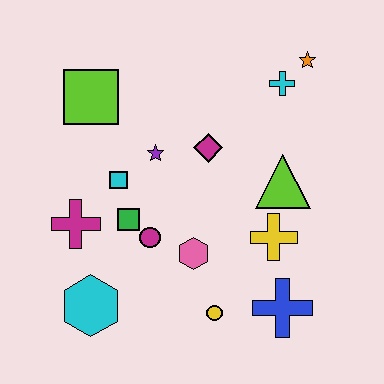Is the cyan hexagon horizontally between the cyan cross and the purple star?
No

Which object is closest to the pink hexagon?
The magenta circle is closest to the pink hexagon.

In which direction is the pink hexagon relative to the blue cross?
The pink hexagon is to the left of the blue cross.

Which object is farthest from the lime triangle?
The cyan hexagon is farthest from the lime triangle.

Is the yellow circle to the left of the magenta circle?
No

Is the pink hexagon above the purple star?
No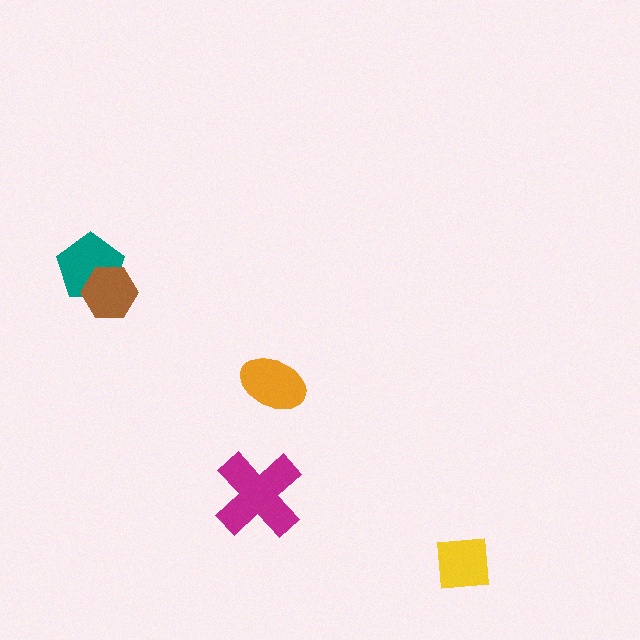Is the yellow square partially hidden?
No, no other shape covers it.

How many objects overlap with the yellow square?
0 objects overlap with the yellow square.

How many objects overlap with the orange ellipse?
0 objects overlap with the orange ellipse.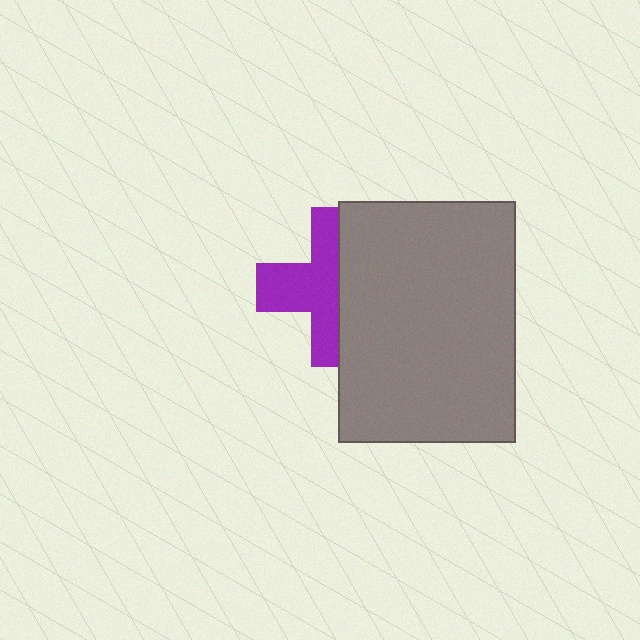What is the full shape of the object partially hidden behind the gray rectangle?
The partially hidden object is a purple cross.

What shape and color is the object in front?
The object in front is a gray rectangle.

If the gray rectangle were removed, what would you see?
You would see the complete purple cross.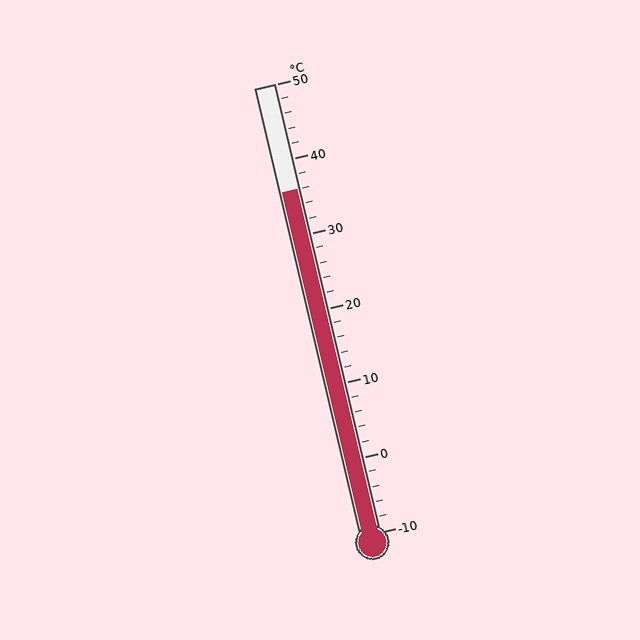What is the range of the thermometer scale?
The thermometer scale ranges from -10°C to 50°C.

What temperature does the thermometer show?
The thermometer shows approximately 36°C.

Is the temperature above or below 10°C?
The temperature is above 10°C.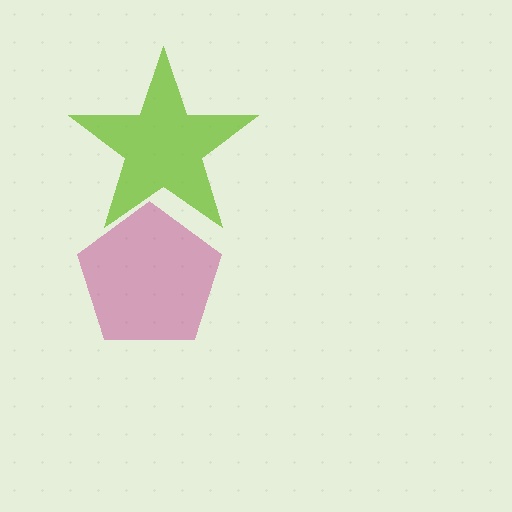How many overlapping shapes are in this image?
There are 2 overlapping shapes in the image.